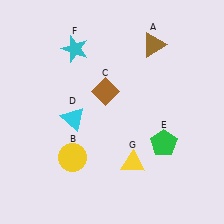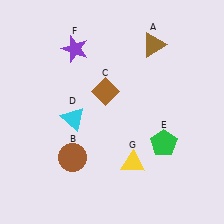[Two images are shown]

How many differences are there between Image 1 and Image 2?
There are 2 differences between the two images.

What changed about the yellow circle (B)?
In Image 1, B is yellow. In Image 2, it changed to brown.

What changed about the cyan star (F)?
In Image 1, F is cyan. In Image 2, it changed to purple.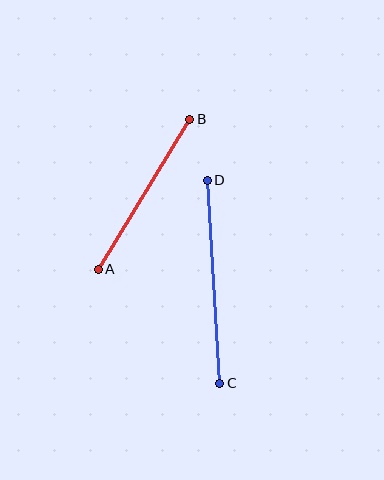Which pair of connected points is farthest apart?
Points C and D are farthest apart.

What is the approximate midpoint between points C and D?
The midpoint is at approximately (214, 282) pixels.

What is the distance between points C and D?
The distance is approximately 203 pixels.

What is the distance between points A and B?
The distance is approximately 176 pixels.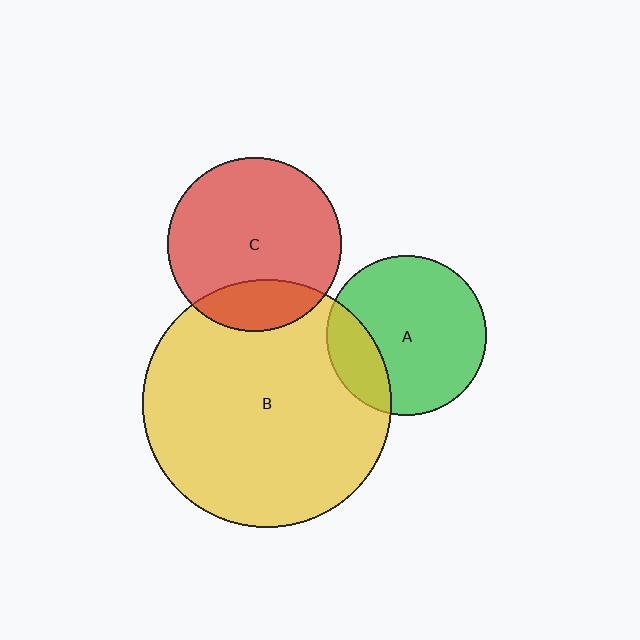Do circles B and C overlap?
Yes.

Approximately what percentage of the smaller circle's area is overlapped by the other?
Approximately 20%.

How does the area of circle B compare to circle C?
Approximately 2.0 times.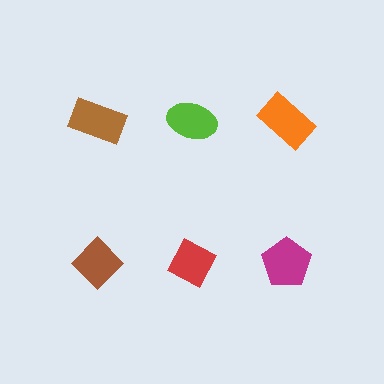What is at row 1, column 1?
A brown rectangle.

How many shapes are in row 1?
3 shapes.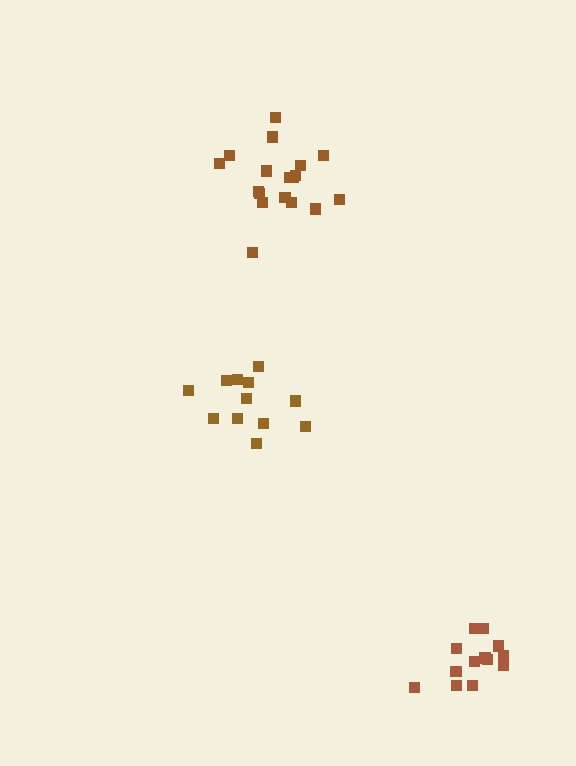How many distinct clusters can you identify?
There are 3 distinct clusters.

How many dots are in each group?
Group 1: 12 dots, Group 2: 18 dots, Group 3: 13 dots (43 total).